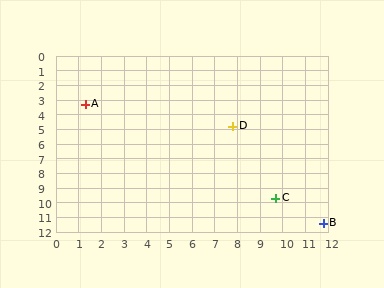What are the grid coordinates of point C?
Point C is at approximately (9.7, 9.7).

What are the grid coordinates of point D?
Point D is at approximately (7.8, 4.8).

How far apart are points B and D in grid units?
Points B and D are about 7.7 grid units apart.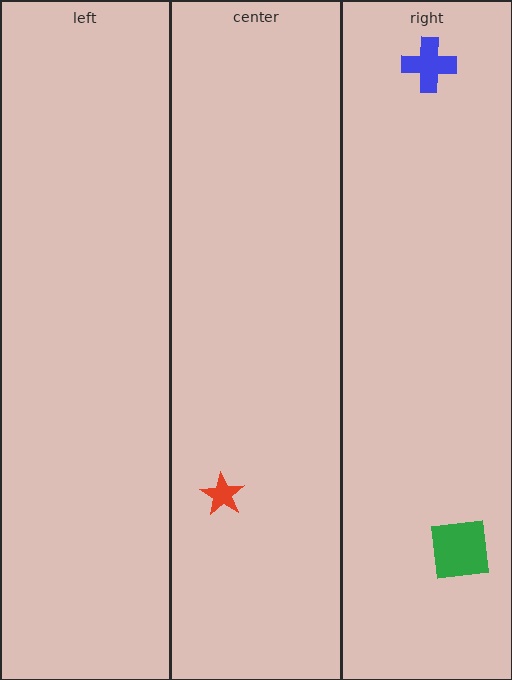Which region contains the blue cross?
The right region.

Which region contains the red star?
The center region.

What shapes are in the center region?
The red star.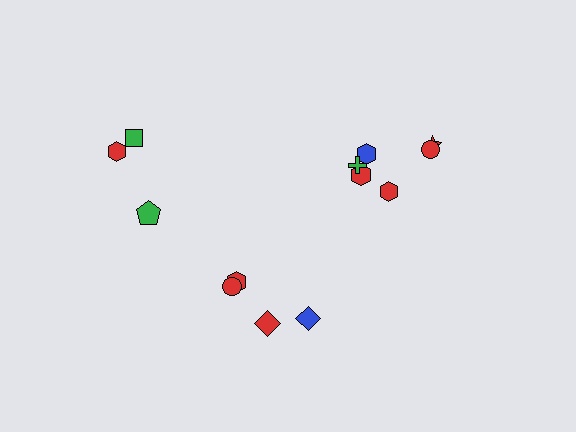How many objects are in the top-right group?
There are 6 objects.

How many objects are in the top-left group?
There are 3 objects.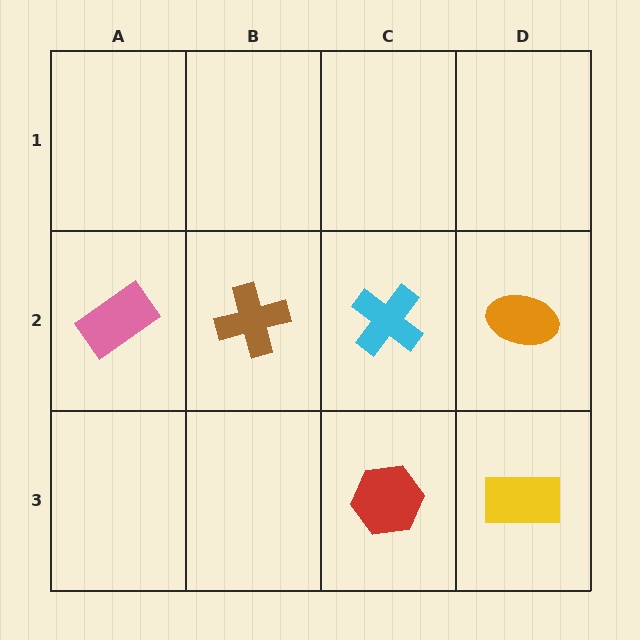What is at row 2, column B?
A brown cross.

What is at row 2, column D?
An orange ellipse.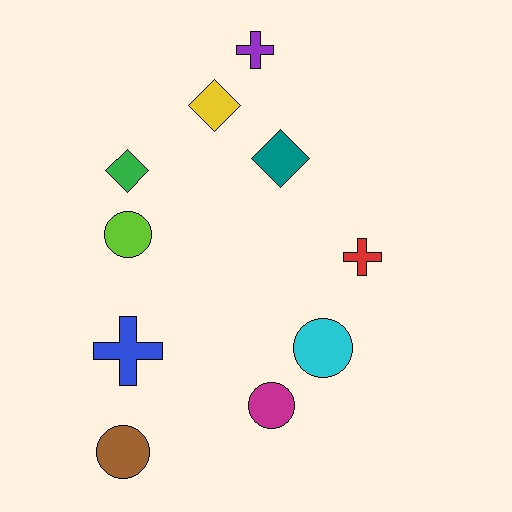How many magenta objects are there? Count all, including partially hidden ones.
There is 1 magenta object.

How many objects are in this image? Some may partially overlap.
There are 10 objects.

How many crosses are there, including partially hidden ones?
There are 3 crosses.